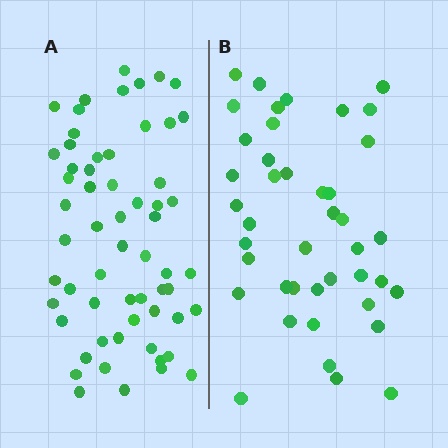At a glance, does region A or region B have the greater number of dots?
Region A (the left region) has more dots.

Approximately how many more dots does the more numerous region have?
Region A has approximately 20 more dots than region B.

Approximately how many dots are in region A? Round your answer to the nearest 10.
About 60 dots.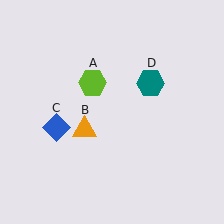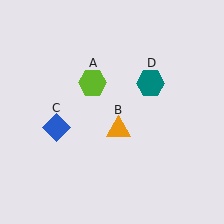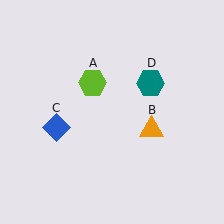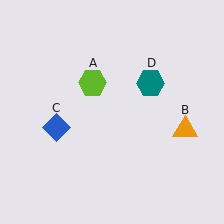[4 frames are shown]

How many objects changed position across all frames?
1 object changed position: orange triangle (object B).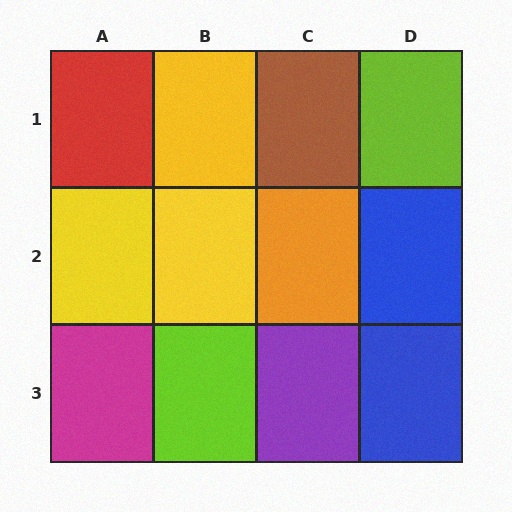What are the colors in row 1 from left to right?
Red, yellow, brown, lime.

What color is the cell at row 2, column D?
Blue.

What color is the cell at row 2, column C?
Orange.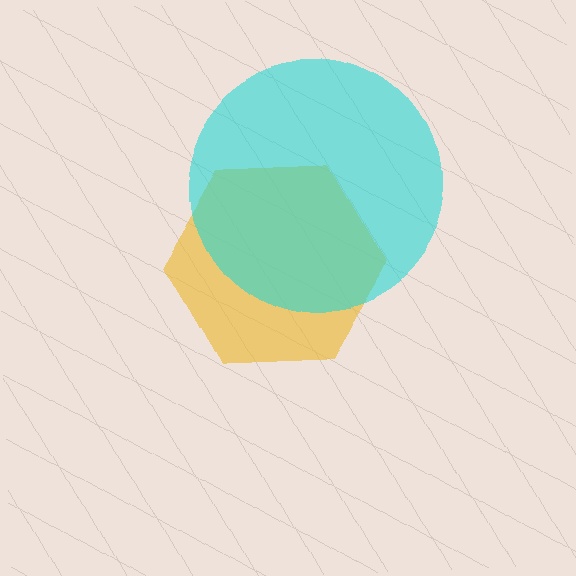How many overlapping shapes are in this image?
There are 2 overlapping shapes in the image.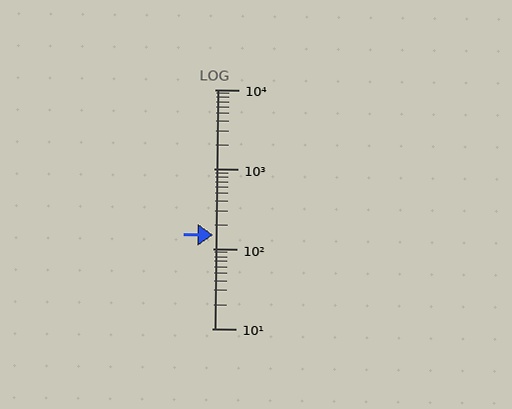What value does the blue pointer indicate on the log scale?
The pointer indicates approximately 150.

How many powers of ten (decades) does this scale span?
The scale spans 3 decades, from 10 to 10000.